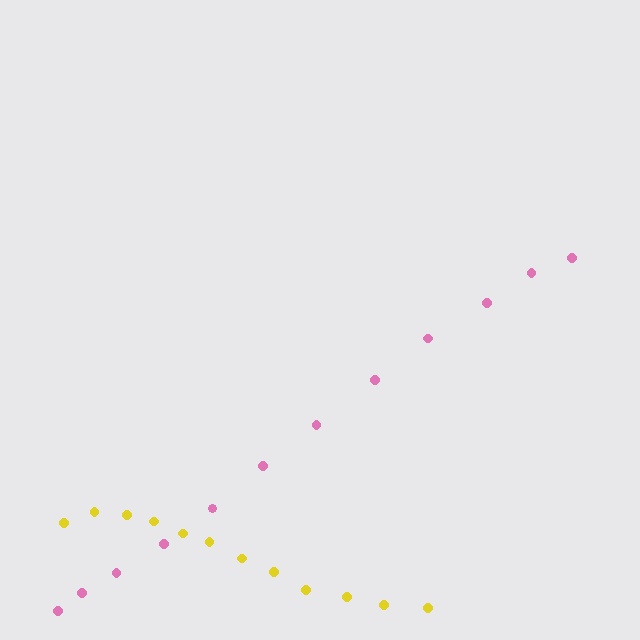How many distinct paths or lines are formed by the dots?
There are 2 distinct paths.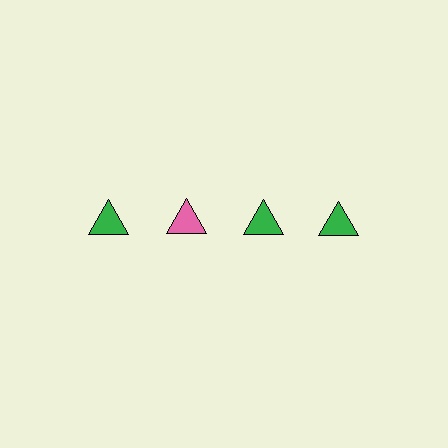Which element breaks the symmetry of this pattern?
The pink triangle in the top row, second from left column breaks the symmetry. All other shapes are green triangles.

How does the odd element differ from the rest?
It has a different color: pink instead of green.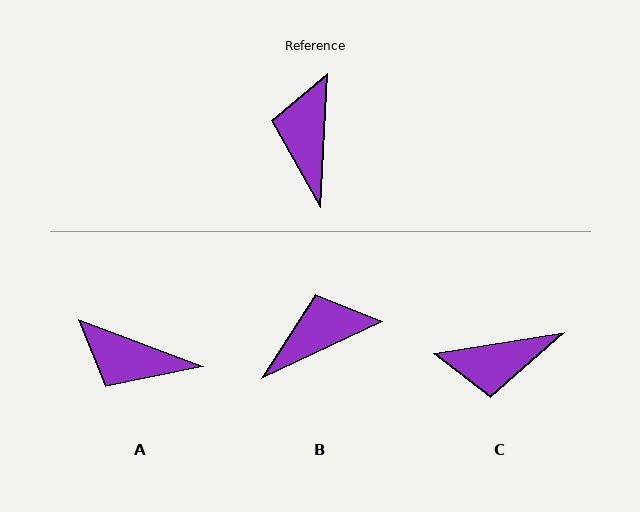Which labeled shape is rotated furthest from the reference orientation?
C, about 102 degrees away.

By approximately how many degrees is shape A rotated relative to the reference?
Approximately 72 degrees counter-clockwise.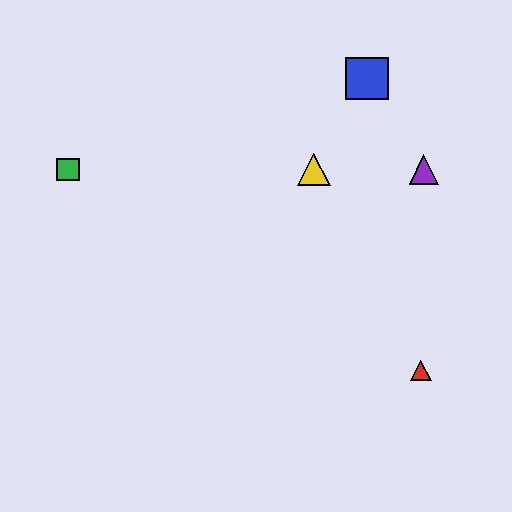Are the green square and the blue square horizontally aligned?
No, the green square is at y≈169 and the blue square is at y≈78.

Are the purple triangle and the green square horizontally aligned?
Yes, both are at y≈169.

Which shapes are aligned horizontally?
The green square, the yellow triangle, the purple triangle are aligned horizontally.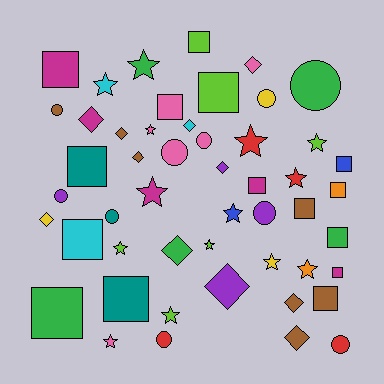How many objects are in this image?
There are 50 objects.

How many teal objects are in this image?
There are 3 teal objects.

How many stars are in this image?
There are 14 stars.